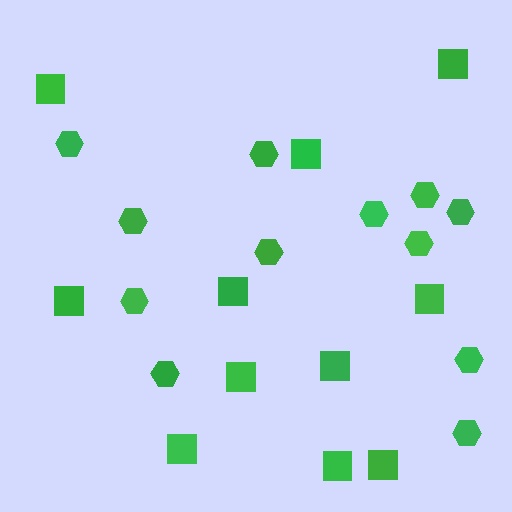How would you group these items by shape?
There are 2 groups: one group of hexagons (12) and one group of squares (11).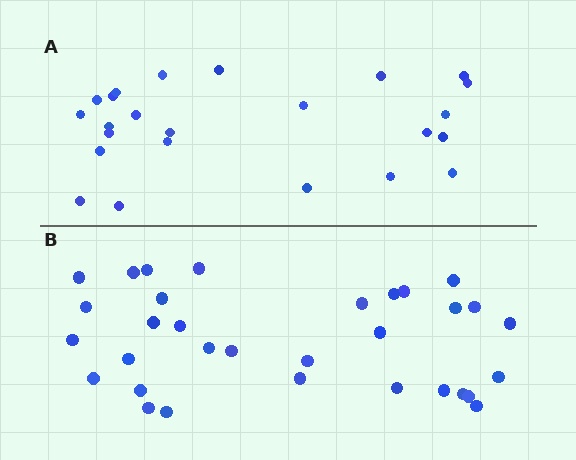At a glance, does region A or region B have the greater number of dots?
Region B (the bottom region) has more dots.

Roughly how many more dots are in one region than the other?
Region B has roughly 8 or so more dots than region A.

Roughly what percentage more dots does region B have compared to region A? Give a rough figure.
About 35% more.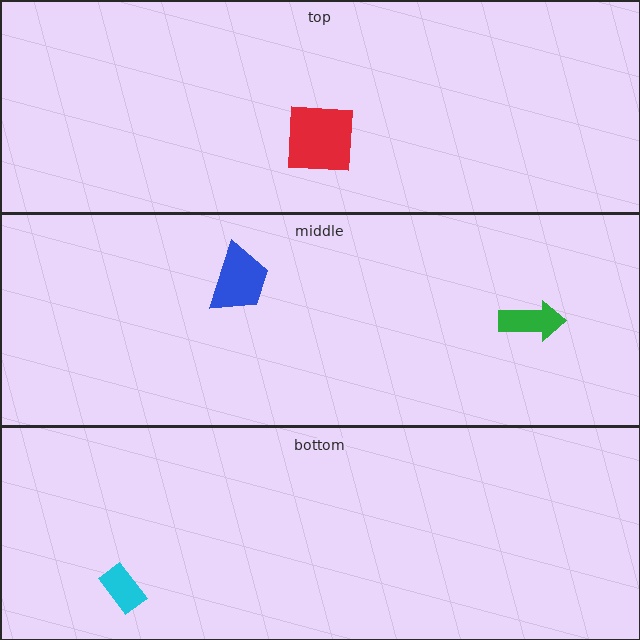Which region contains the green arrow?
The middle region.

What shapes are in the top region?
The red square.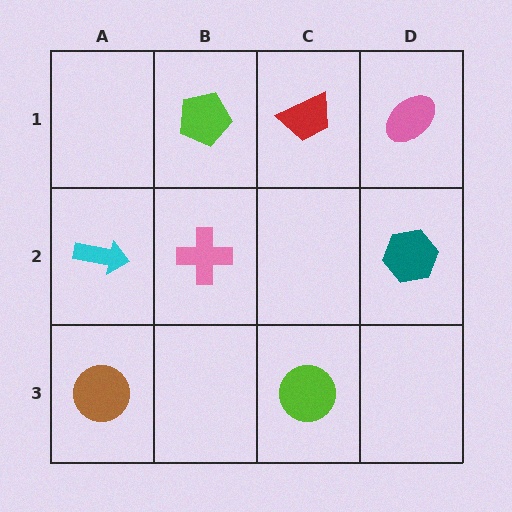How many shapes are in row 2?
3 shapes.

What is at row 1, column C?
A red trapezoid.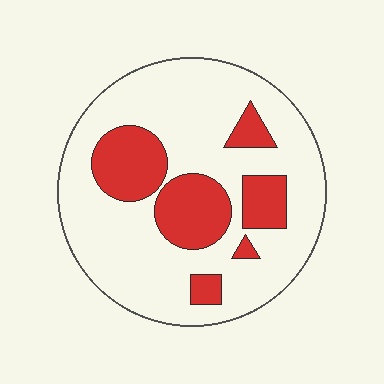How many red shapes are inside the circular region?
6.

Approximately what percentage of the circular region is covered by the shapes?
Approximately 25%.